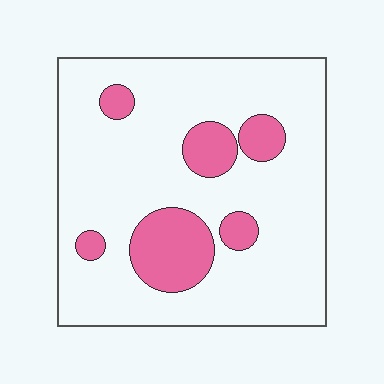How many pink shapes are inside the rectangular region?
6.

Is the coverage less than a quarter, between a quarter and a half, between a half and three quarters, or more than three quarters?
Less than a quarter.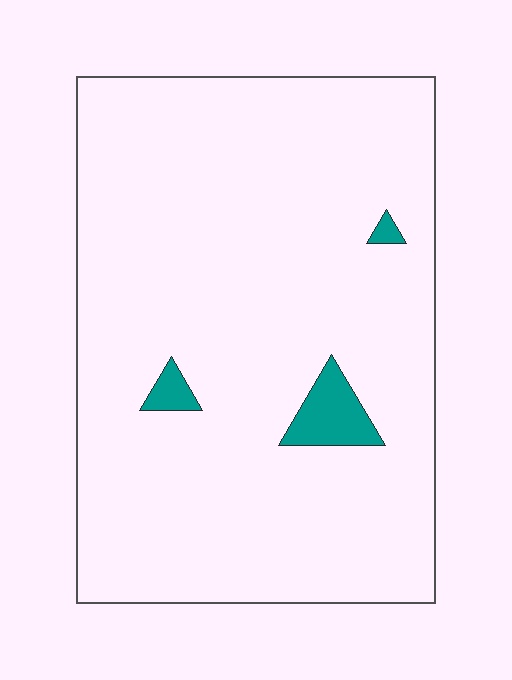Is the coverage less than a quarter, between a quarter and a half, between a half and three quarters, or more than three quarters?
Less than a quarter.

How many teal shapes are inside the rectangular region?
3.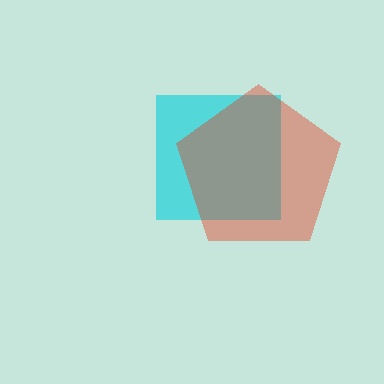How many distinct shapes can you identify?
There are 2 distinct shapes: a cyan square, a red pentagon.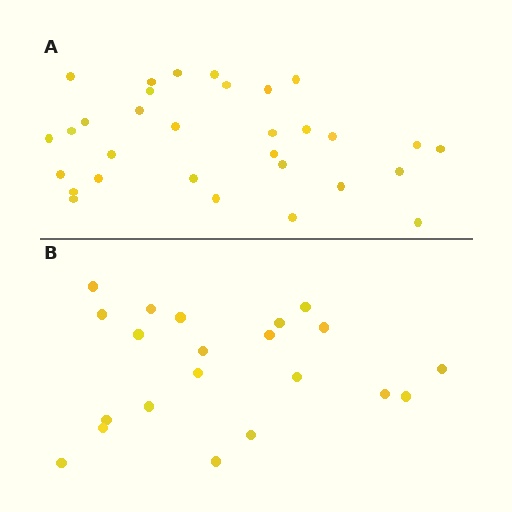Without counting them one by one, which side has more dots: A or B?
Region A (the top region) has more dots.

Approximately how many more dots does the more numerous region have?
Region A has roughly 10 or so more dots than region B.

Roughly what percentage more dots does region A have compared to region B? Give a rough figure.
About 50% more.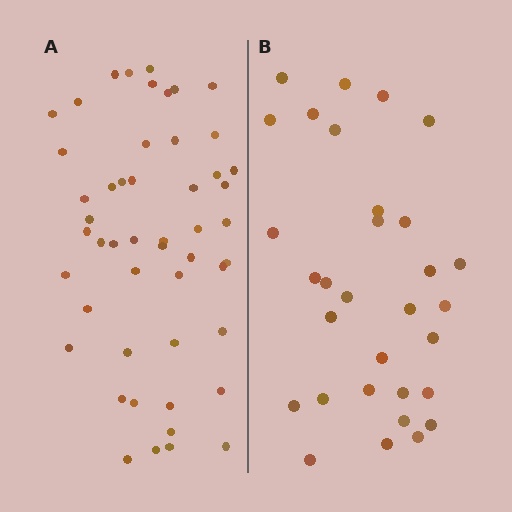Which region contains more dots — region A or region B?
Region A (the left region) has more dots.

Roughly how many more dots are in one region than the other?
Region A has approximately 20 more dots than region B.